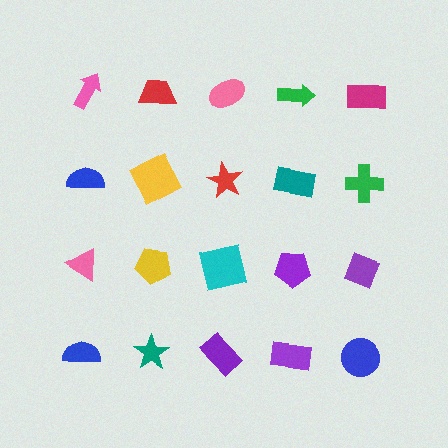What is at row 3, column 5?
A purple diamond.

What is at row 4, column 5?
A blue circle.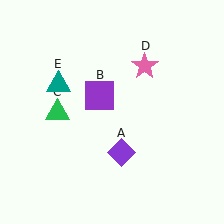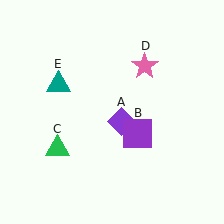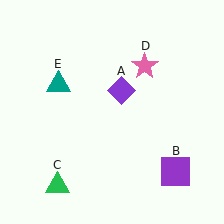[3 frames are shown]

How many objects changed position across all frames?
3 objects changed position: purple diamond (object A), purple square (object B), green triangle (object C).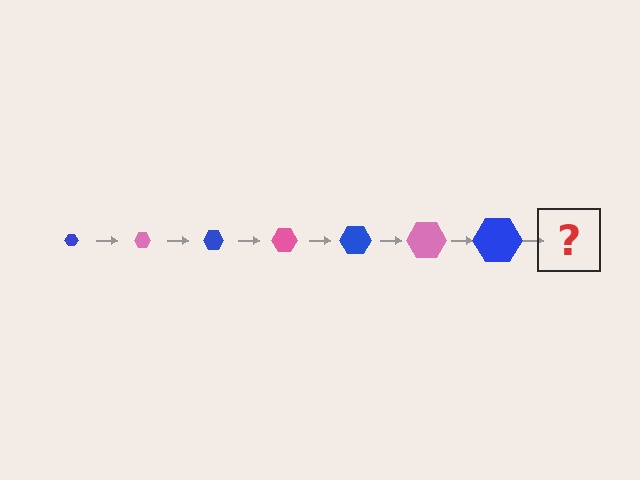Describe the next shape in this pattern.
It should be a pink hexagon, larger than the previous one.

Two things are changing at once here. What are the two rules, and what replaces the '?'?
The two rules are that the hexagon grows larger each step and the color cycles through blue and pink. The '?' should be a pink hexagon, larger than the previous one.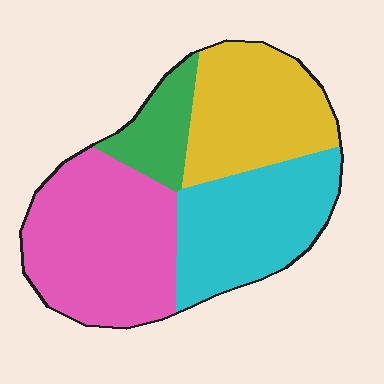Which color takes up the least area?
Green, at roughly 10%.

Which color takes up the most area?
Pink, at roughly 35%.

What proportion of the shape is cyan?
Cyan covers 28% of the shape.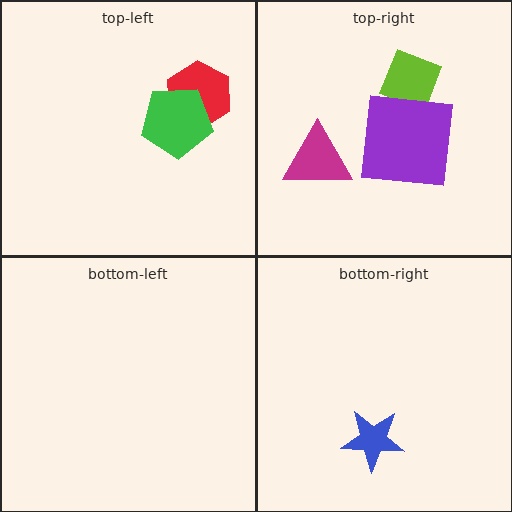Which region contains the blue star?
The bottom-right region.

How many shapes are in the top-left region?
2.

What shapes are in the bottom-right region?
The blue star.